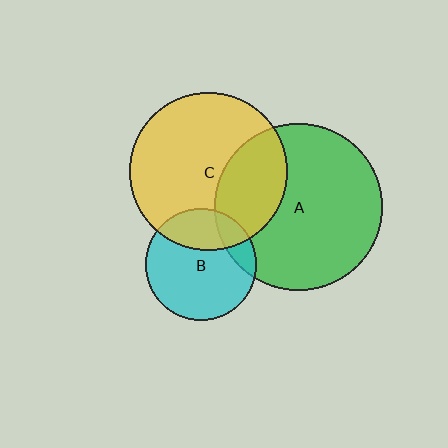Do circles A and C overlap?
Yes.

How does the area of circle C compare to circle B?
Approximately 2.0 times.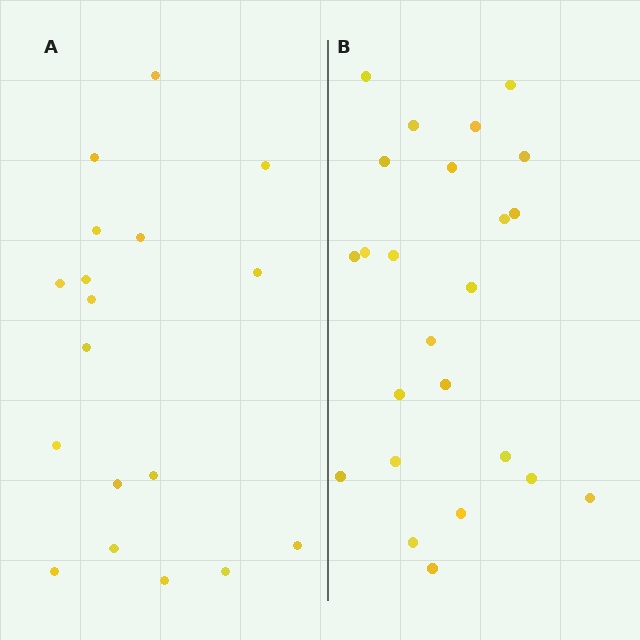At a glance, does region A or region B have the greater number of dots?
Region B (the right region) has more dots.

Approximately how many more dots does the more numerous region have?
Region B has about 6 more dots than region A.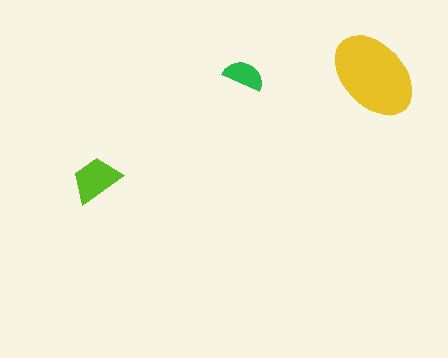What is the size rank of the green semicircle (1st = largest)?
3rd.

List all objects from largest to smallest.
The yellow ellipse, the lime trapezoid, the green semicircle.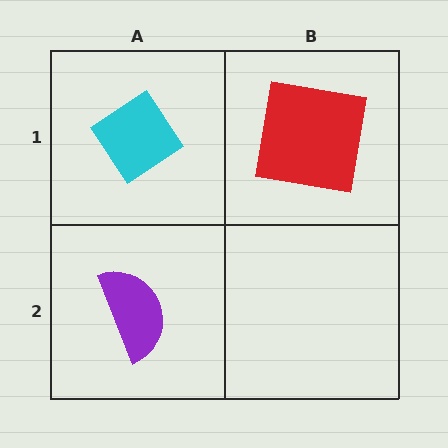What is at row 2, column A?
A purple semicircle.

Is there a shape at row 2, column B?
No, that cell is empty.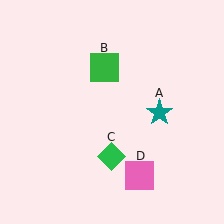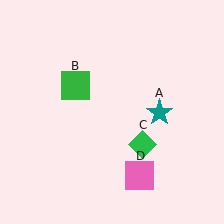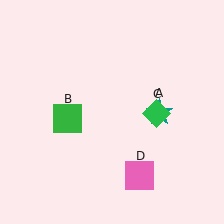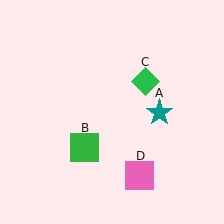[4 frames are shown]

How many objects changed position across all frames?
2 objects changed position: green square (object B), green diamond (object C).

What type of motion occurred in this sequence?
The green square (object B), green diamond (object C) rotated counterclockwise around the center of the scene.